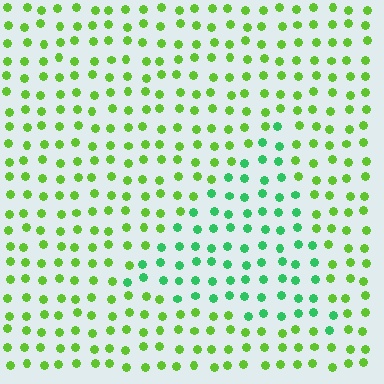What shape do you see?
I see a triangle.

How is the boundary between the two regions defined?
The boundary is defined purely by a slight shift in hue (about 41 degrees). Spacing, size, and orientation are identical on both sides.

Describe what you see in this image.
The image is filled with small lime elements in a uniform arrangement. A triangle-shaped region is visible where the elements are tinted to a slightly different hue, forming a subtle color boundary.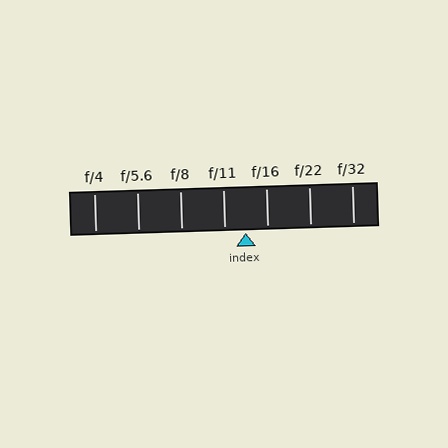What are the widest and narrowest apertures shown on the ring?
The widest aperture shown is f/4 and the narrowest is f/32.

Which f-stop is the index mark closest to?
The index mark is closest to f/16.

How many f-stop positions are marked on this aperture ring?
There are 7 f-stop positions marked.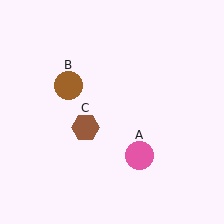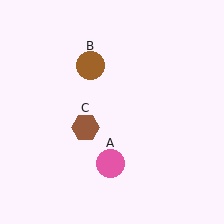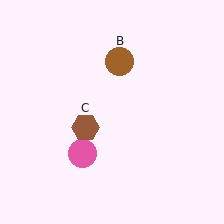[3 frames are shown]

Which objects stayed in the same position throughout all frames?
Brown hexagon (object C) remained stationary.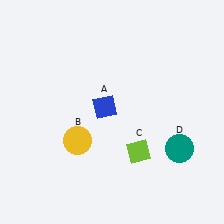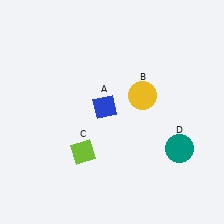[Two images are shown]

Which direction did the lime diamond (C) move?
The lime diamond (C) moved left.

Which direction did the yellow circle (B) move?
The yellow circle (B) moved right.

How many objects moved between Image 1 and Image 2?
2 objects moved between the two images.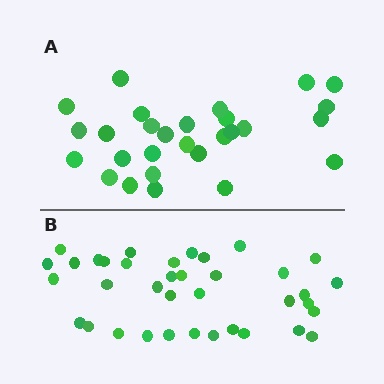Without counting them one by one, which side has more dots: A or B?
Region B (the bottom region) has more dots.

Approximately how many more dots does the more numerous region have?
Region B has roughly 8 or so more dots than region A.